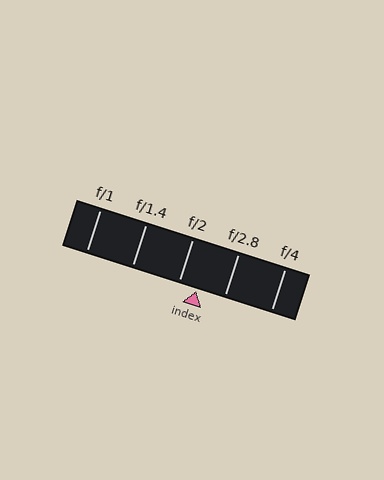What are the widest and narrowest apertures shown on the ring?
The widest aperture shown is f/1 and the narrowest is f/4.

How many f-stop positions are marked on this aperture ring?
There are 5 f-stop positions marked.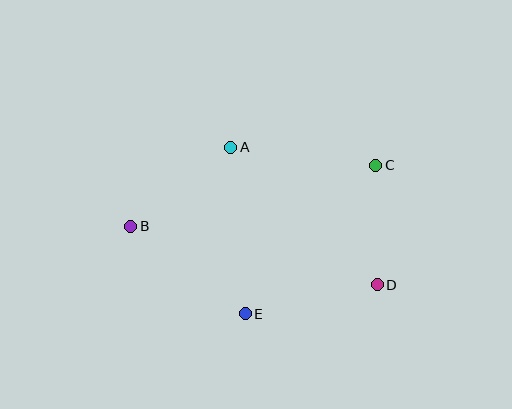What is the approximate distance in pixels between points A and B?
The distance between A and B is approximately 127 pixels.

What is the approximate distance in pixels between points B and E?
The distance between B and E is approximately 144 pixels.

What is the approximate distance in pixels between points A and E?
The distance between A and E is approximately 167 pixels.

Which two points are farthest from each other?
Points B and D are farthest from each other.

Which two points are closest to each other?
Points C and D are closest to each other.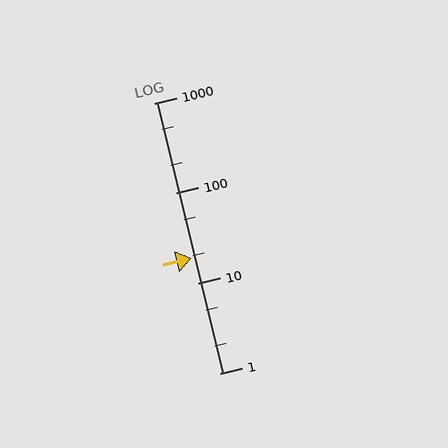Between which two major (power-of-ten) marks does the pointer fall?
The pointer is between 10 and 100.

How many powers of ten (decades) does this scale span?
The scale spans 3 decades, from 1 to 1000.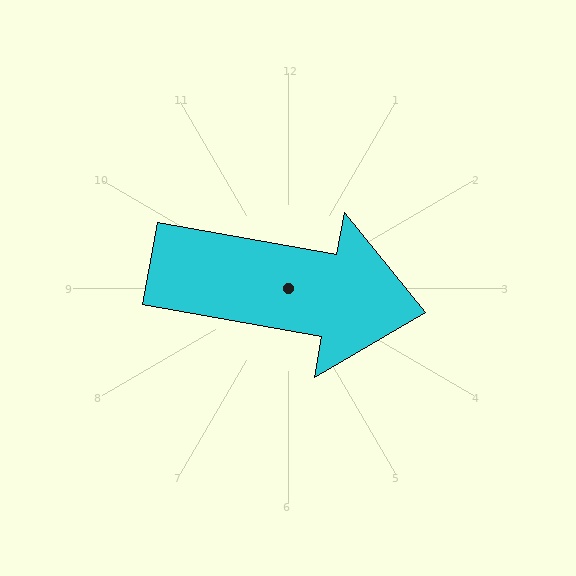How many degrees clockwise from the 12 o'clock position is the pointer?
Approximately 100 degrees.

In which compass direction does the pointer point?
East.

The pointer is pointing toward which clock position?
Roughly 3 o'clock.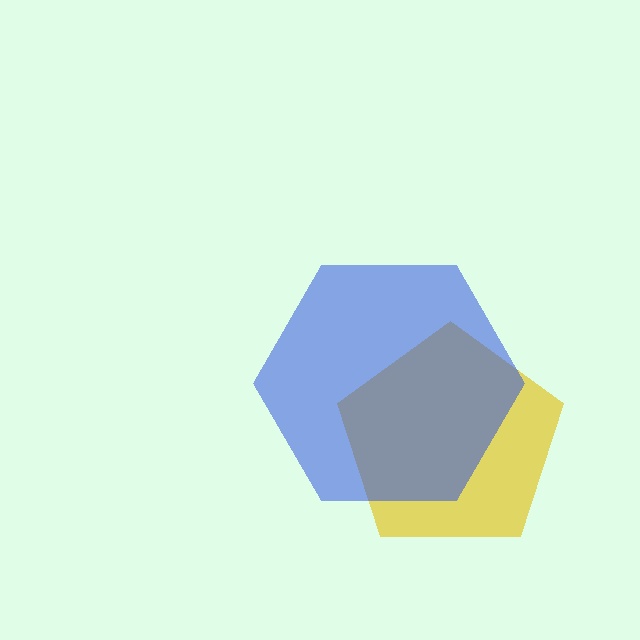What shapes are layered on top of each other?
The layered shapes are: a yellow pentagon, a blue hexagon.